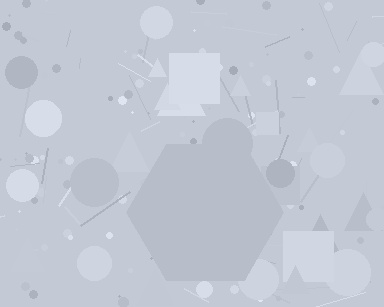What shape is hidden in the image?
A hexagon is hidden in the image.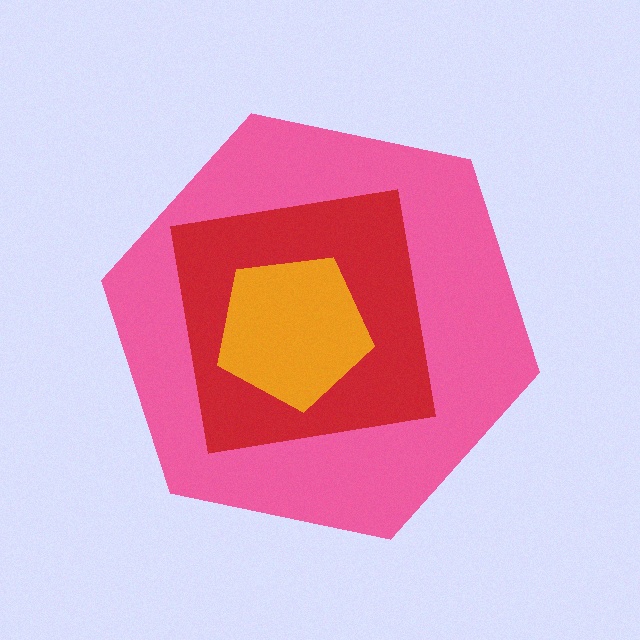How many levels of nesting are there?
3.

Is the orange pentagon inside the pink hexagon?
Yes.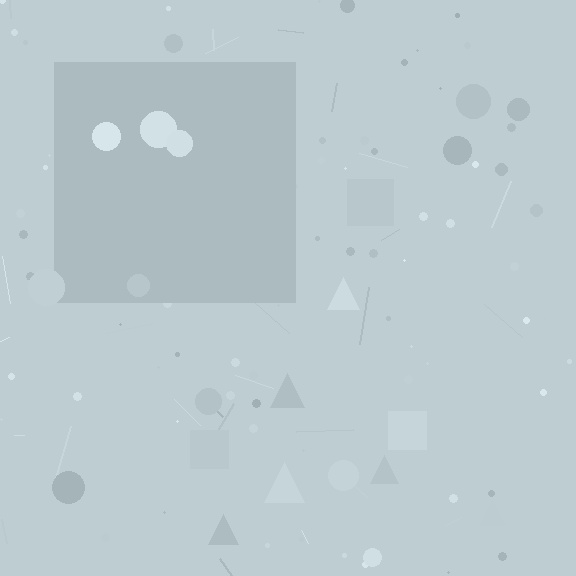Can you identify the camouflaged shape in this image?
The camouflaged shape is a square.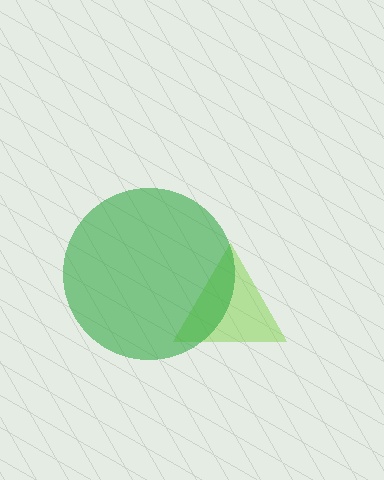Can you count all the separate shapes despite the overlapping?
Yes, there are 2 separate shapes.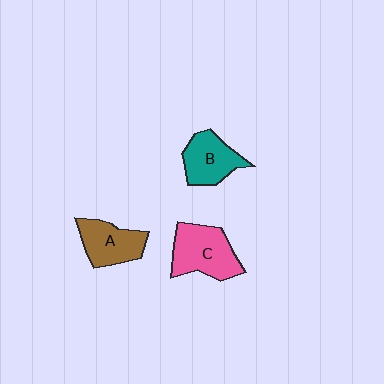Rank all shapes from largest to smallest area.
From largest to smallest: C (pink), A (brown), B (teal).